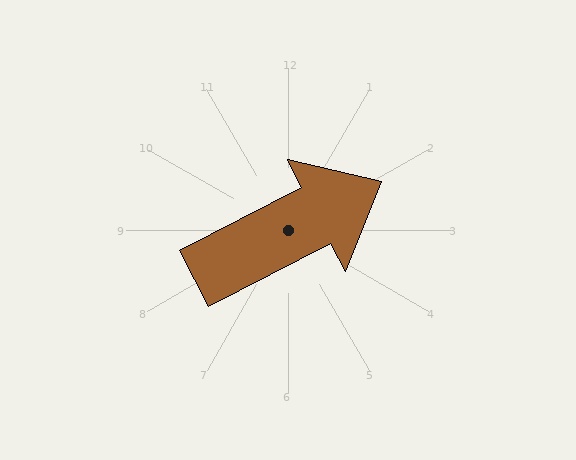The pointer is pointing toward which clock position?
Roughly 2 o'clock.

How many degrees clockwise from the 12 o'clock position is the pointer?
Approximately 63 degrees.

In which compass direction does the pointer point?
Northeast.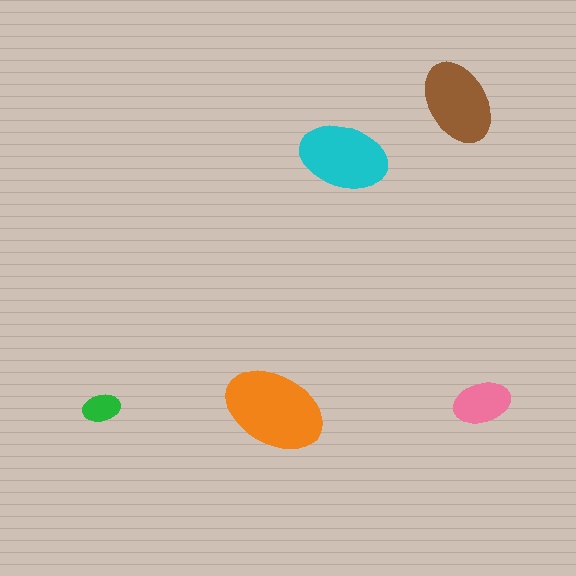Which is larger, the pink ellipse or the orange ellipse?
The orange one.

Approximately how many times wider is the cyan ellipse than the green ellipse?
About 2.5 times wider.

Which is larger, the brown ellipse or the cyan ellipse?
The cyan one.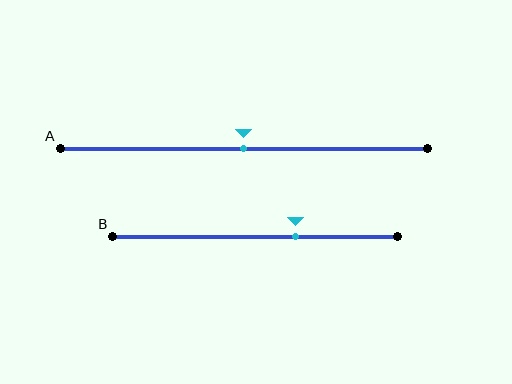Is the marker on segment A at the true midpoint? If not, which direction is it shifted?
Yes, the marker on segment A is at the true midpoint.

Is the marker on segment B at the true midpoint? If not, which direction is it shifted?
No, the marker on segment B is shifted to the right by about 14% of the segment length.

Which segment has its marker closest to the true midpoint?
Segment A has its marker closest to the true midpoint.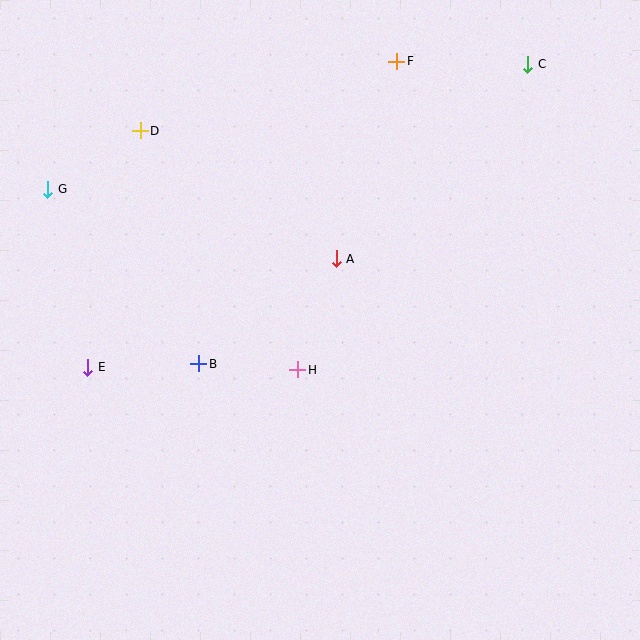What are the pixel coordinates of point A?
Point A is at (336, 259).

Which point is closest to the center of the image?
Point H at (298, 370) is closest to the center.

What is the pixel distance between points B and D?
The distance between B and D is 240 pixels.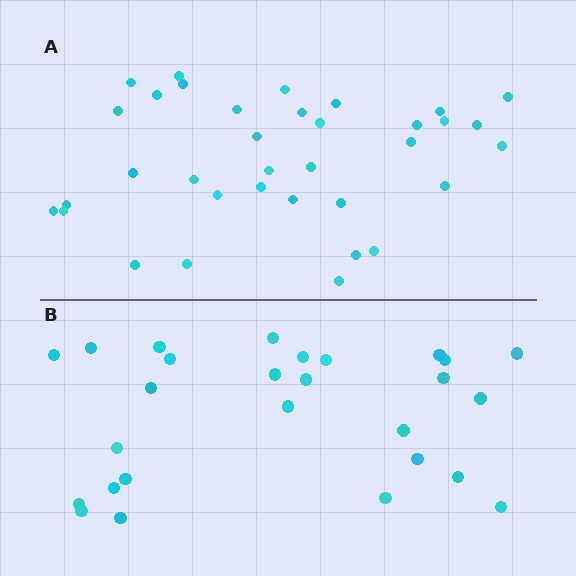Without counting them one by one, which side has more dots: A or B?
Region A (the top region) has more dots.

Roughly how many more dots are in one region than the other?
Region A has roughly 8 or so more dots than region B.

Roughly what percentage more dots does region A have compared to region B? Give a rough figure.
About 30% more.